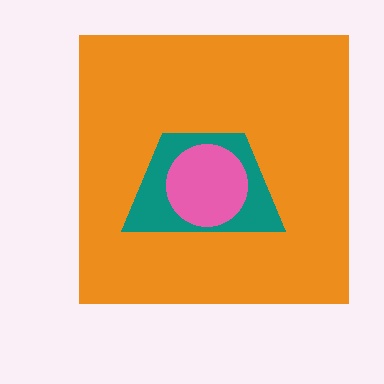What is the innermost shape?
The pink circle.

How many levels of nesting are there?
3.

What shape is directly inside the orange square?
The teal trapezoid.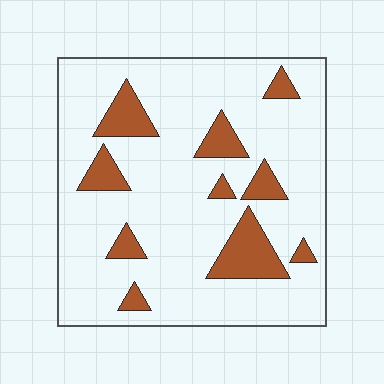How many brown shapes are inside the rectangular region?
10.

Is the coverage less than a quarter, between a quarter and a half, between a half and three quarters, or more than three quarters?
Less than a quarter.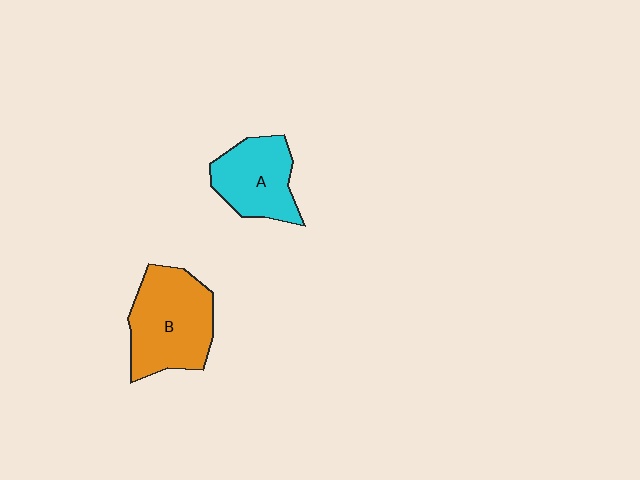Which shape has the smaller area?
Shape A (cyan).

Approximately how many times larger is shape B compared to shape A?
Approximately 1.3 times.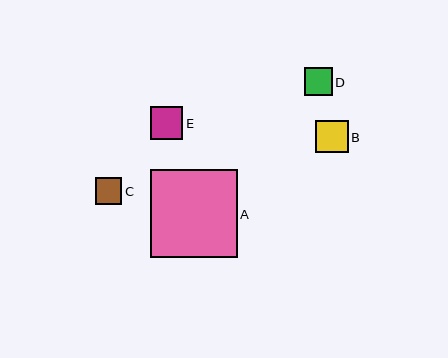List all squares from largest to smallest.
From largest to smallest: A, E, B, D, C.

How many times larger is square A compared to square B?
Square A is approximately 2.7 times the size of square B.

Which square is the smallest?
Square C is the smallest with a size of approximately 27 pixels.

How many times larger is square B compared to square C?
Square B is approximately 1.2 times the size of square C.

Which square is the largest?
Square A is the largest with a size of approximately 87 pixels.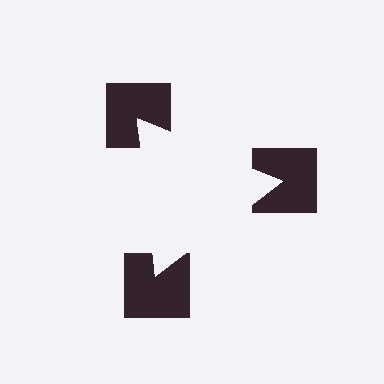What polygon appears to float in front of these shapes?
An illusory triangle — its edges are inferred from the aligned wedge cuts in the notched squares, not physically drawn.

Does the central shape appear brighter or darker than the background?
It typically appears slightly brighter than the background, even though no actual brightness change is drawn.